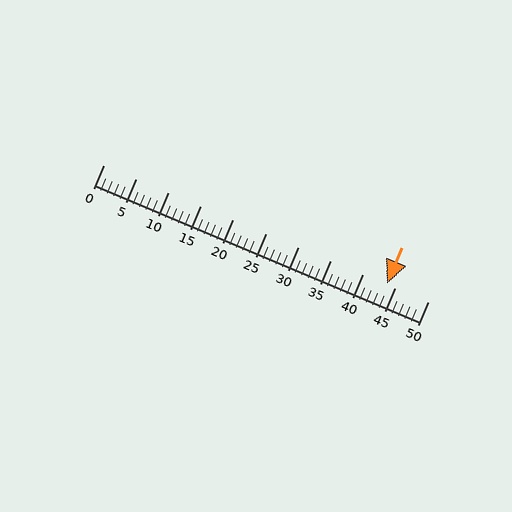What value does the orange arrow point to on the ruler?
The orange arrow points to approximately 44.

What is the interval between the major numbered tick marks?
The major tick marks are spaced 5 units apart.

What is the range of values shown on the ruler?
The ruler shows values from 0 to 50.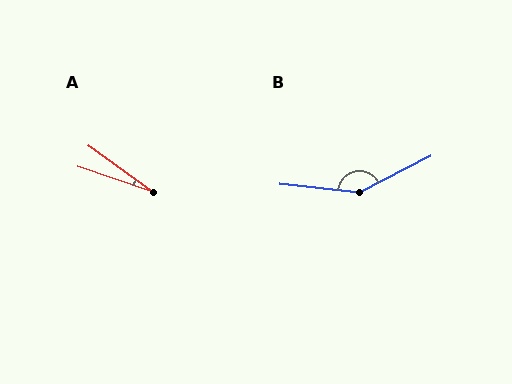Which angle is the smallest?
A, at approximately 16 degrees.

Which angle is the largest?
B, at approximately 147 degrees.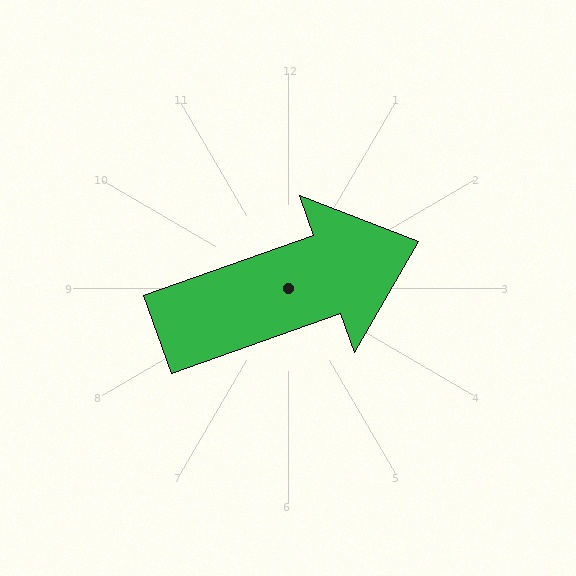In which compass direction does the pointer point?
East.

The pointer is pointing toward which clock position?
Roughly 2 o'clock.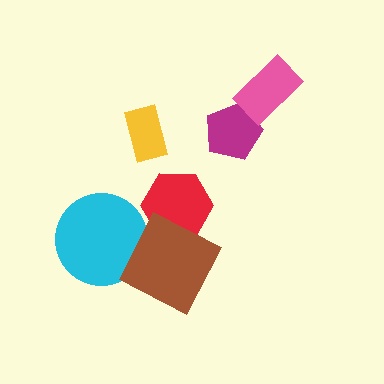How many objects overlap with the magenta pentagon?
1 object overlaps with the magenta pentagon.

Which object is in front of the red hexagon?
The brown square is in front of the red hexagon.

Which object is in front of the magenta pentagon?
The pink rectangle is in front of the magenta pentagon.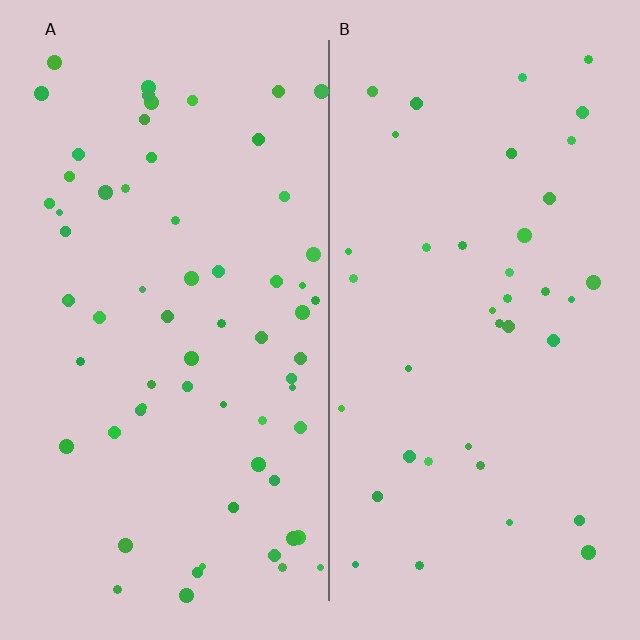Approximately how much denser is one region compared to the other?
Approximately 1.6× — region A over region B.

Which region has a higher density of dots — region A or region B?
A (the left).